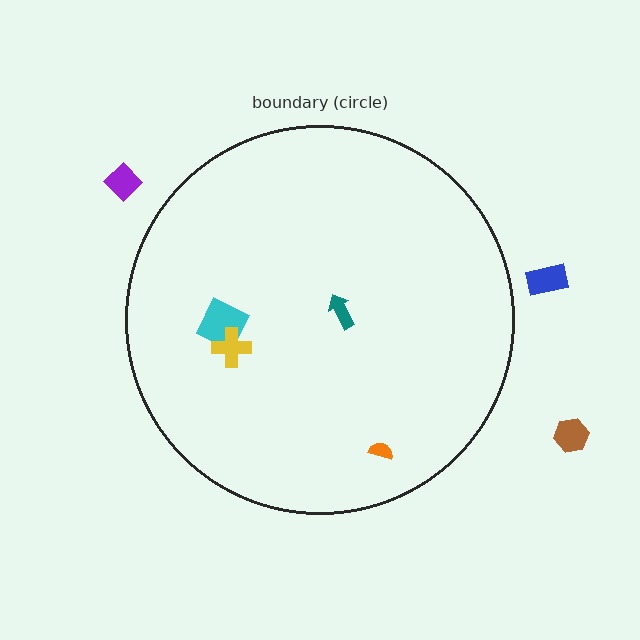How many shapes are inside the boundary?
4 inside, 3 outside.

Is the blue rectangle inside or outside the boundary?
Outside.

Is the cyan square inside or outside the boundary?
Inside.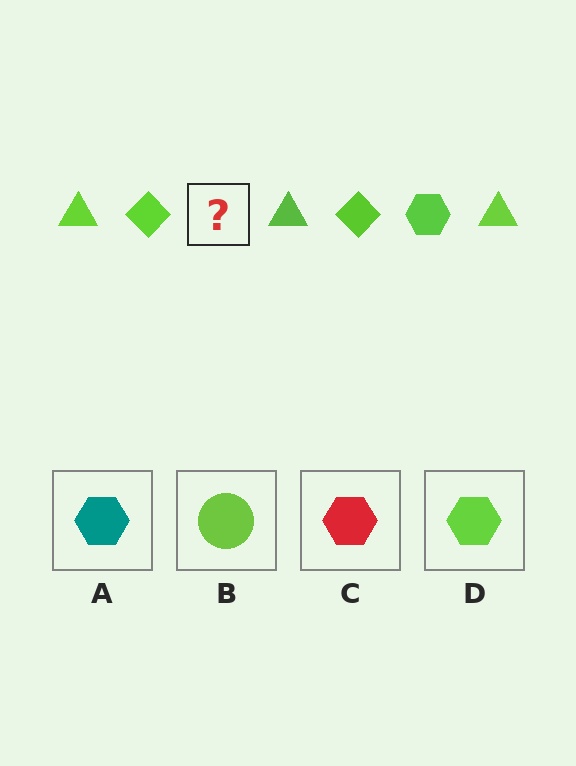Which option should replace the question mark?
Option D.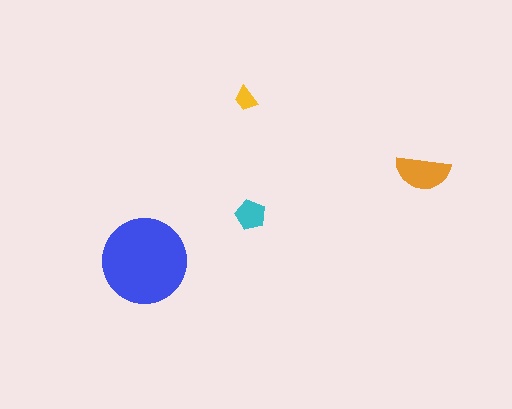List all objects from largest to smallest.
The blue circle, the orange semicircle, the cyan pentagon, the yellow trapezoid.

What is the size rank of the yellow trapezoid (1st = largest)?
4th.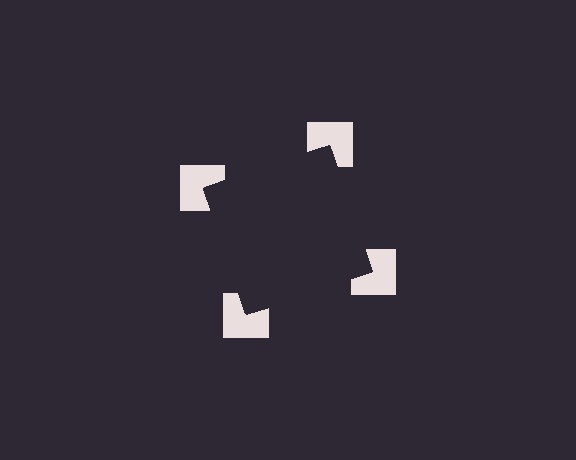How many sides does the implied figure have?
4 sides.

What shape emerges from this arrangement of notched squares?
An illusory square — its edges are inferred from the aligned wedge cuts in the notched squares, not physically drawn.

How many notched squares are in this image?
There are 4 — one at each vertex of the illusory square.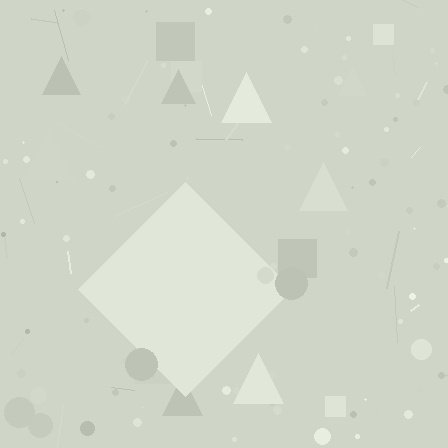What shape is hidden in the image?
A diamond is hidden in the image.